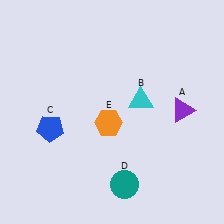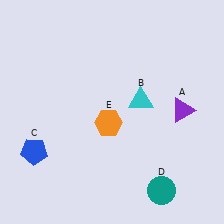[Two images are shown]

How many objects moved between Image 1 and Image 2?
2 objects moved between the two images.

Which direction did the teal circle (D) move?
The teal circle (D) moved right.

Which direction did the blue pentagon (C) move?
The blue pentagon (C) moved down.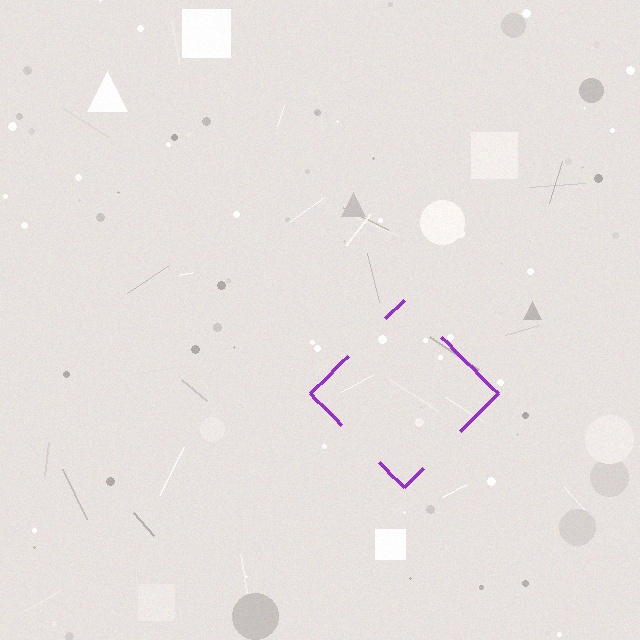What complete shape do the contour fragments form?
The contour fragments form a diamond.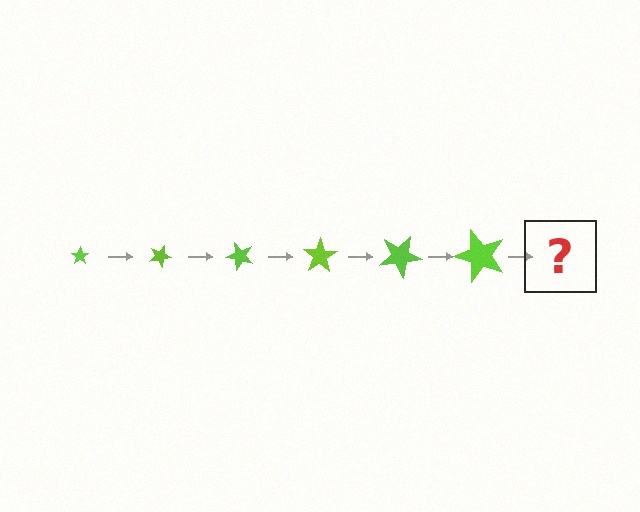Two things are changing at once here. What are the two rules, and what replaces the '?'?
The two rules are that the star grows larger each step and it rotates 25 degrees each step. The '?' should be a star, larger than the previous one and rotated 150 degrees from the start.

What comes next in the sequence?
The next element should be a star, larger than the previous one and rotated 150 degrees from the start.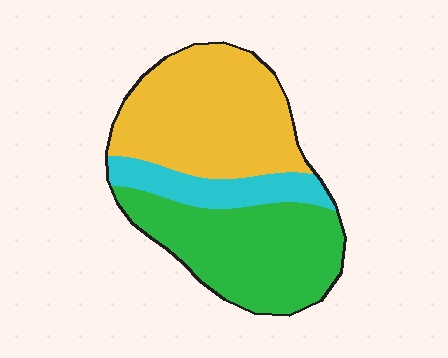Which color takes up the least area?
Cyan, at roughly 15%.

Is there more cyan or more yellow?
Yellow.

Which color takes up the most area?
Yellow, at roughly 45%.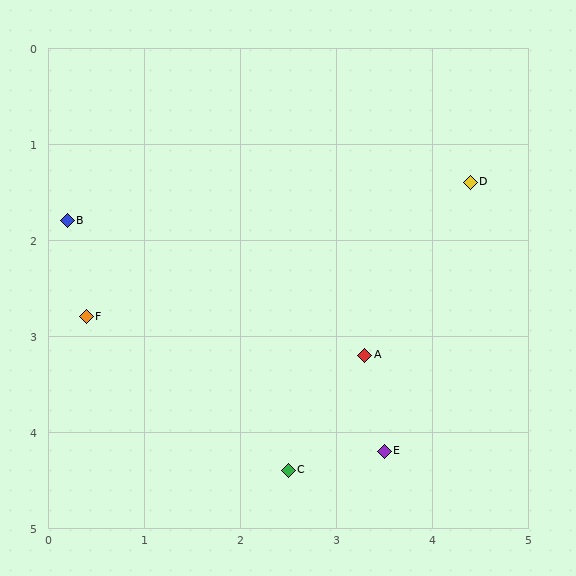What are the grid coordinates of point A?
Point A is at approximately (3.3, 3.2).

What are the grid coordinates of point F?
Point F is at approximately (0.4, 2.8).